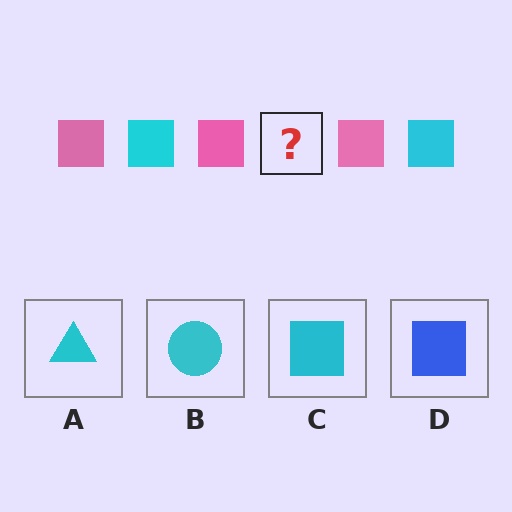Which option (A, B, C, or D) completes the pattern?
C.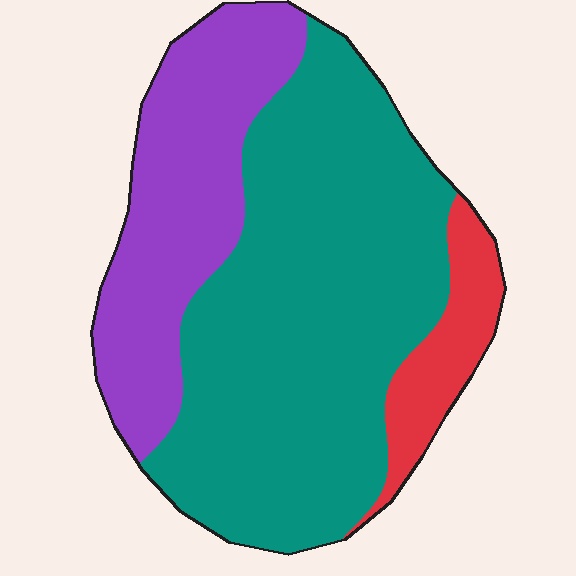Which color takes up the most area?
Teal, at roughly 60%.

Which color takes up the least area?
Red, at roughly 10%.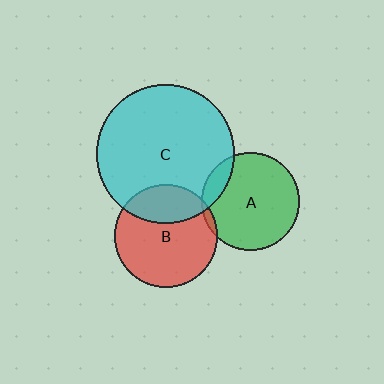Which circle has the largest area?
Circle C (cyan).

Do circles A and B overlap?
Yes.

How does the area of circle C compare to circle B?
Approximately 1.8 times.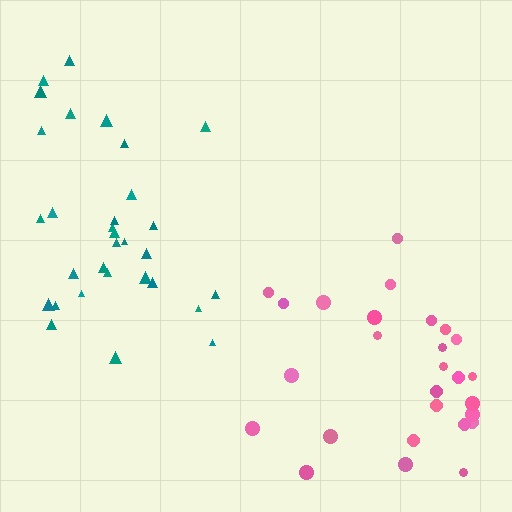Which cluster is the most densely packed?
Teal.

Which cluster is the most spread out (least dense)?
Pink.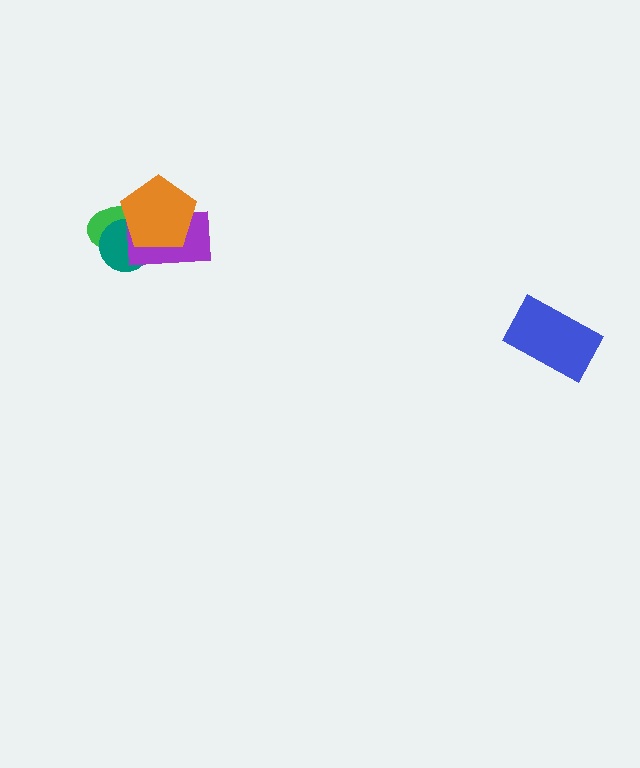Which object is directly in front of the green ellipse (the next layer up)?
The teal circle is directly in front of the green ellipse.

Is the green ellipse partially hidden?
Yes, it is partially covered by another shape.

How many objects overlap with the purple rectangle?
3 objects overlap with the purple rectangle.